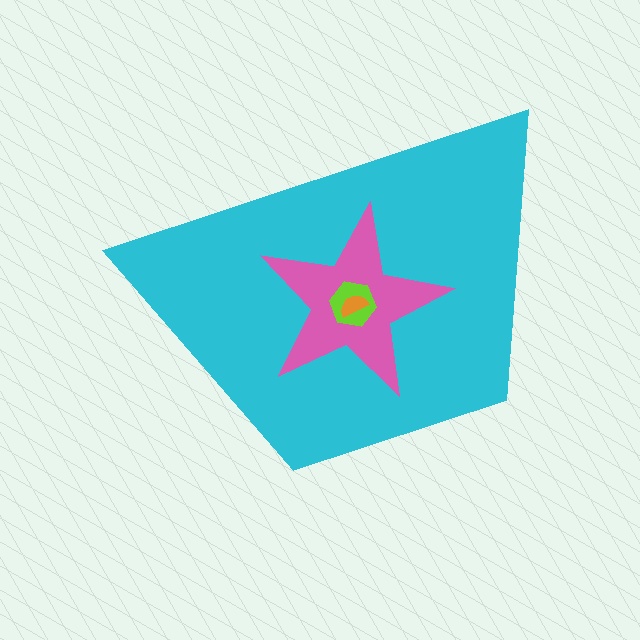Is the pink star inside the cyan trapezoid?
Yes.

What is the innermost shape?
The orange semicircle.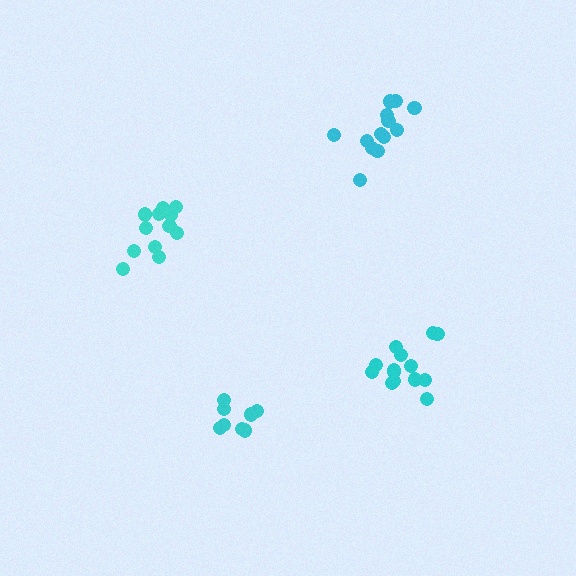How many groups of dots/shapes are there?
There are 4 groups.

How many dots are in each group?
Group 1: 8 dots, Group 2: 13 dots, Group 3: 12 dots, Group 4: 14 dots (47 total).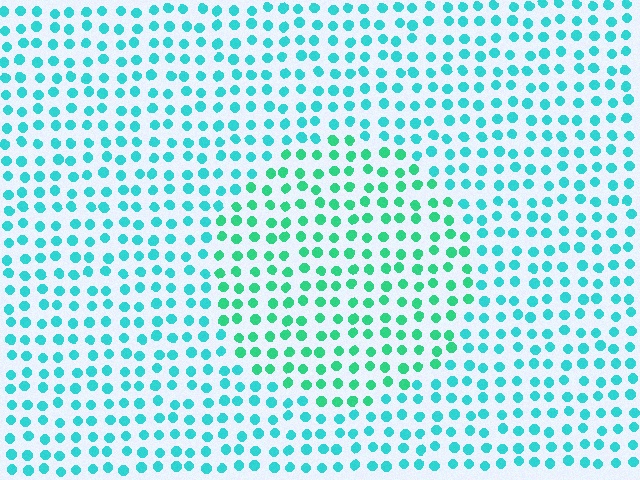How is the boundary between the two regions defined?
The boundary is defined purely by a slight shift in hue (about 28 degrees). Spacing, size, and orientation are identical on both sides.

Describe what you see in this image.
The image is filled with small cyan elements in a uniform arrangement. A circle-shaped region is visible where the elements are tinted to a slightly different hue, forming a subtle color boundary.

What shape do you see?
I see a circle.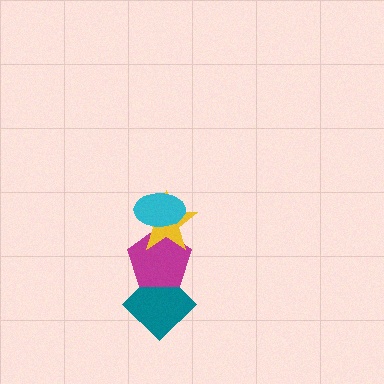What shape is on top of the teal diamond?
The magenta pentagon is on top of the teal diamond.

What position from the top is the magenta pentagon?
The magenta pentagon is 3rd from the top.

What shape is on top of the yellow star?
The cyan ellipse is on top of the yellow star.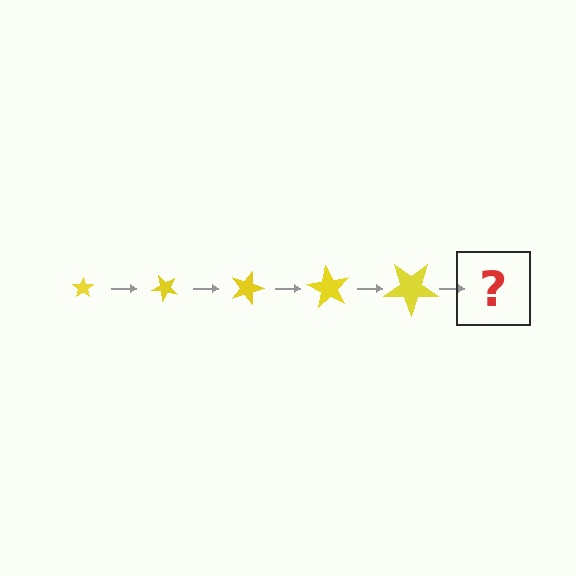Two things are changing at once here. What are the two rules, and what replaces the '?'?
The two rules are that the star grows larger each step and it rotates 45 degrees each step. The '?' should be a star, larger than the previous one and rotated 225 degrees from the start.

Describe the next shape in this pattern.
It should be a star, larger than the previous one and rotated 225 degrees from the start.